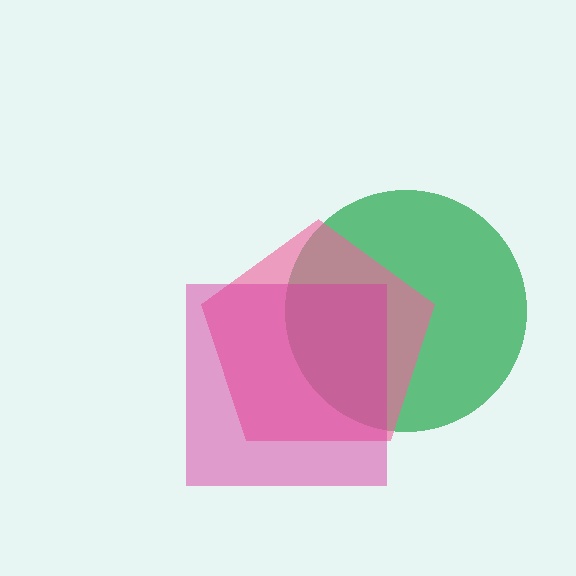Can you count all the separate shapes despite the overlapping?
Yes, there are 3 separate shapes.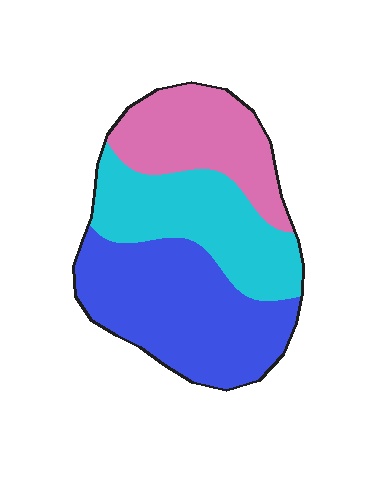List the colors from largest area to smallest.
From largest to smallest: blue, cyan, pink.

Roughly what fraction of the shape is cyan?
Cyan covers around 30% of the shape.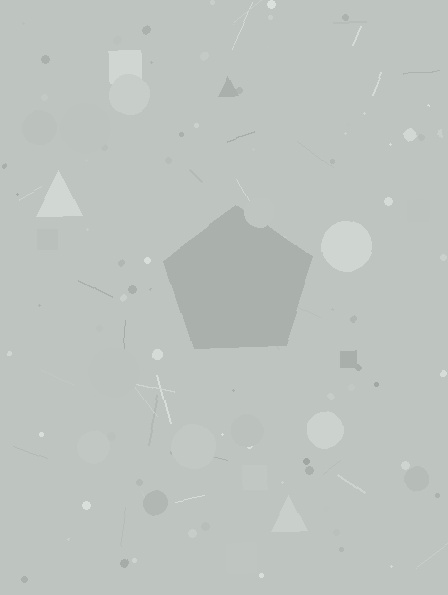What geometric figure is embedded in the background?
A pentagon is embedded in the background.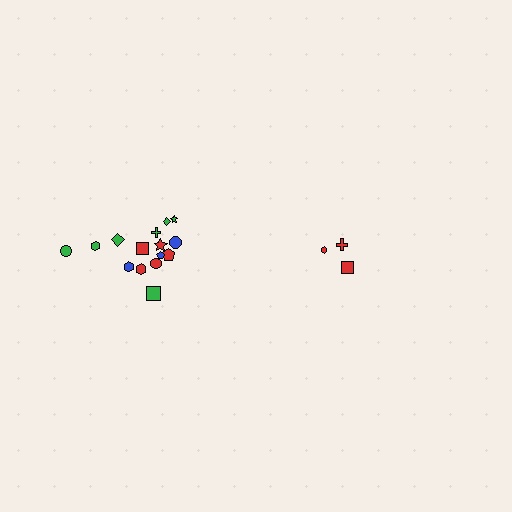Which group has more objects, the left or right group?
The left group.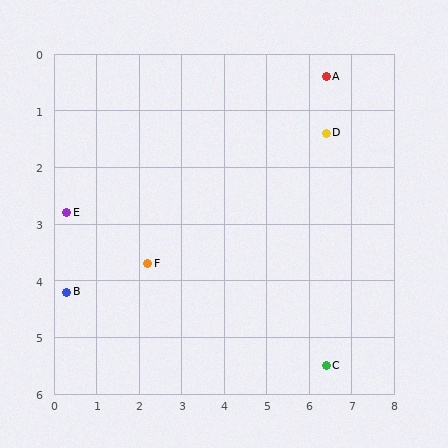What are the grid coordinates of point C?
Point C is at approximately (6.4, 5.5).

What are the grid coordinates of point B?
Point B is at approximately (0.3, 4.2).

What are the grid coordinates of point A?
Point A is at approximately (6.4, 0.4).